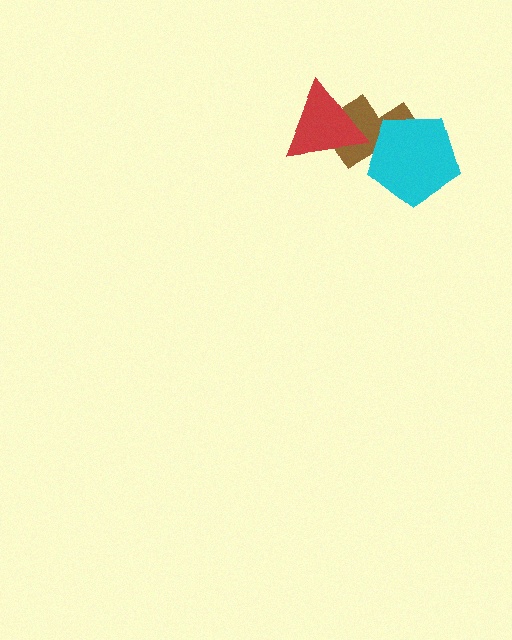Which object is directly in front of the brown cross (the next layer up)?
The cyan pentagon is directly in front of the brown cross.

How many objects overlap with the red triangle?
1 object overlaps with the red triangle.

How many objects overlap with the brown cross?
2 objects overlap with the brown cross.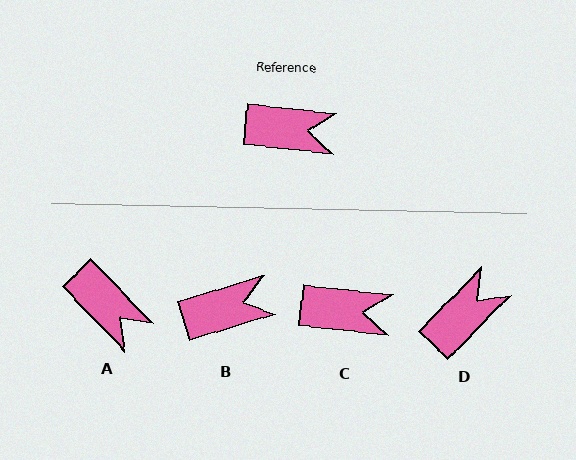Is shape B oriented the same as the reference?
No, it is off by about 23 degrees.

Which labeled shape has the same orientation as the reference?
C.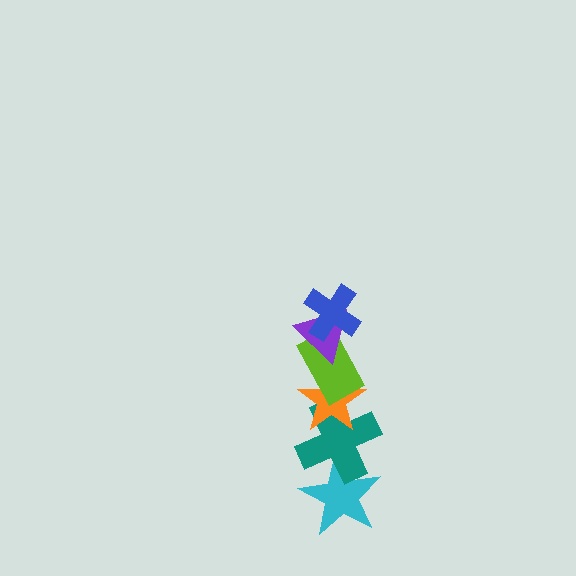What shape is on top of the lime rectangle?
The purple triangle is on top of the lime rectangle.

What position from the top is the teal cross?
The teal cross is 5th from the top.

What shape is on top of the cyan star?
The teal cross is on top of the cyan star.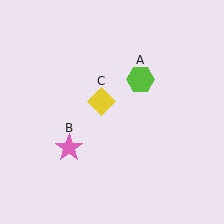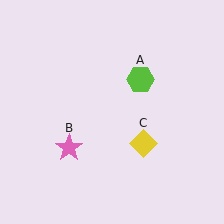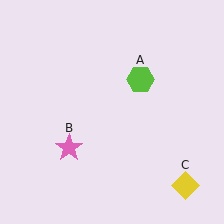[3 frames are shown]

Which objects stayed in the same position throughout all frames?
Lime hexagon (object A) and pink star (object B) remained stationary.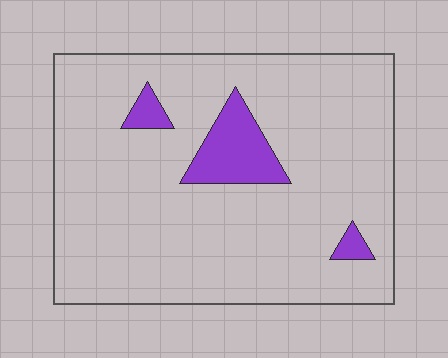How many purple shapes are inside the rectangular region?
3.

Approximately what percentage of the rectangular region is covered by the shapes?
Approximately 10%.